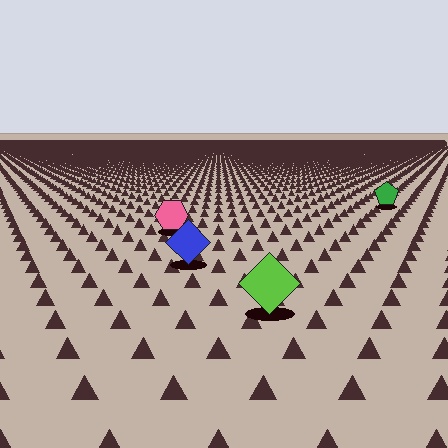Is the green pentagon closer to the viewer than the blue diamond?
No. The blue diamond is closer — you can tell from the texture gradient: the ground texture is coarser near it.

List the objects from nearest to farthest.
From nearest to farthest: the lime diamond, the blue diamond, the pink hexagon, the green pentagon.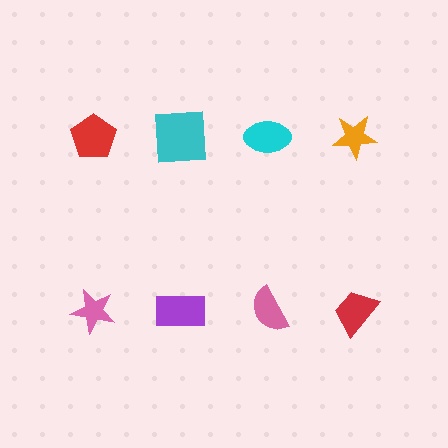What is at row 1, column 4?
An orange star.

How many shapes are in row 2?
4 shapes.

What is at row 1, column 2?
A cyan square.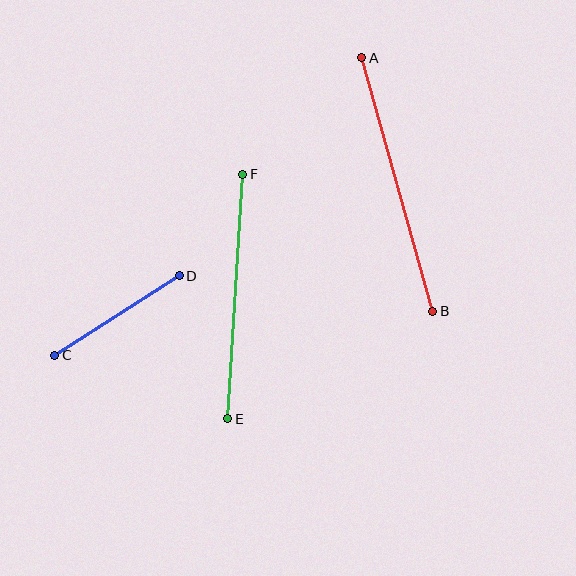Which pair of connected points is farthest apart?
Points A and B are farthest apart.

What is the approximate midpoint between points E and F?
The midpoint is at approximately (235, 296) pixels.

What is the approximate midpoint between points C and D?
The midpoint is at approximately (117, 315) pixels.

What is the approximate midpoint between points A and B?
The midpoint is at approximately (397, 185) pixels.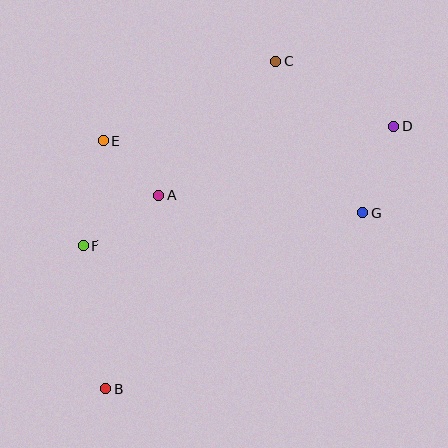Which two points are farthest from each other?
Points B and D are farthest from each other.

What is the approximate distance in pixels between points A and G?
The distance between A and G is approximately 205 pixels.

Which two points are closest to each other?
Points A and E are closest to each other.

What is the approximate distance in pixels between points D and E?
The distance between D and E is approximately 291 pixels.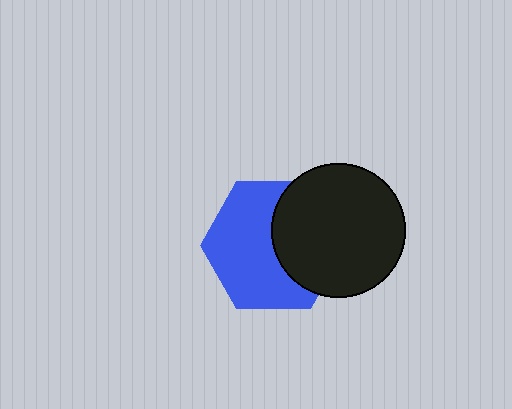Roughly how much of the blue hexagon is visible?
About half of it is visible (roughly 60%).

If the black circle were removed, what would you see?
You would see the complete blue hexagon.